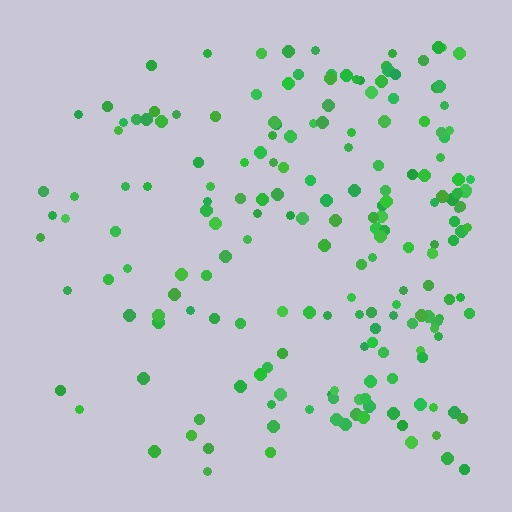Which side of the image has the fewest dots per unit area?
The left.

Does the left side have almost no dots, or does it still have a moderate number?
Still a moderate number, just noticeably fewer than the right.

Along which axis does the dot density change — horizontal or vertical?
Horizontal.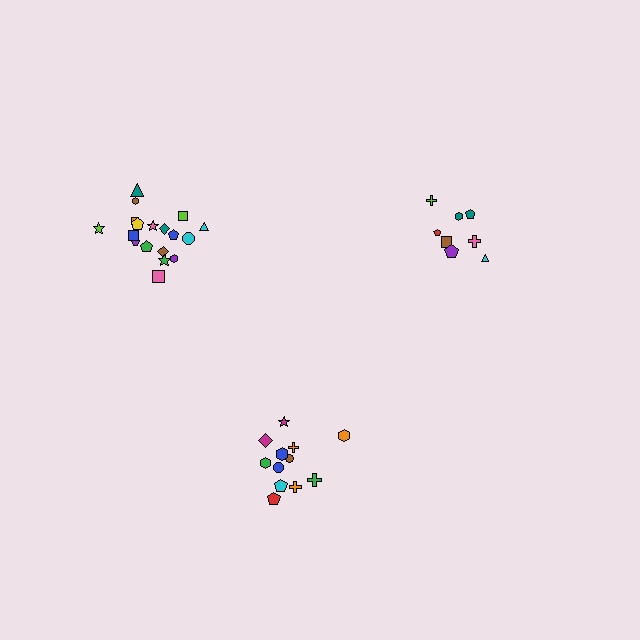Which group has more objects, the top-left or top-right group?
The top-left group.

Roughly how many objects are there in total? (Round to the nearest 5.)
Roughly 40 objects in total.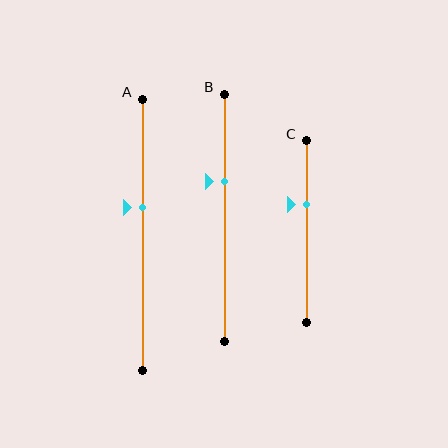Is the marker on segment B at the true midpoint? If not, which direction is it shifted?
No, the marker on segment B is shifted upward by about 14% of the segment length.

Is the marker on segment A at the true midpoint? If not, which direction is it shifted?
No, the marker on segment A is shifted upward by about 10% of the segment length.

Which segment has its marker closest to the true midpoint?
Segment A has its marker closest to the true midpoint.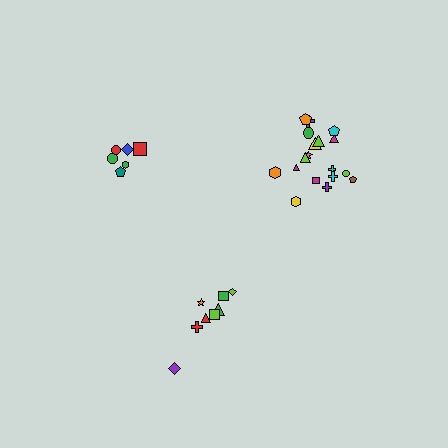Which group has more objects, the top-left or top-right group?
The top-right group.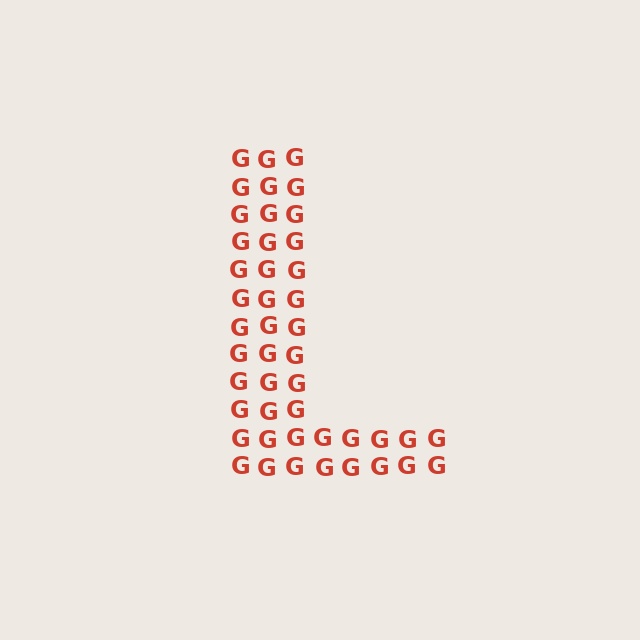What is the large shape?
The large shape is the letter L.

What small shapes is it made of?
It is made of small letter G's.